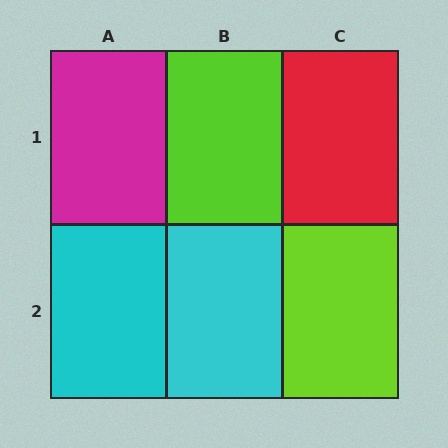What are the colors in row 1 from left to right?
Magenta, lime, red.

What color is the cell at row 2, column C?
Lime.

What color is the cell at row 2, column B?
Cyan.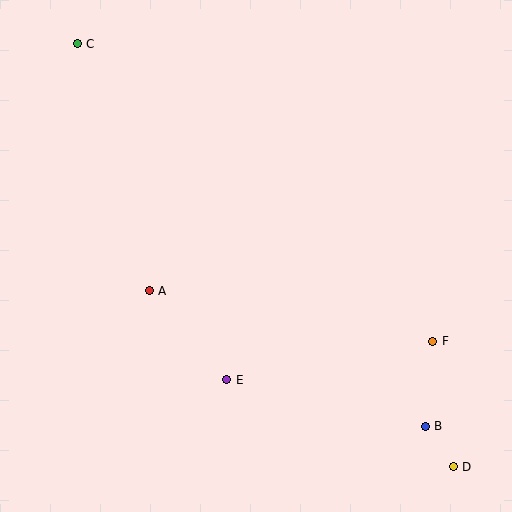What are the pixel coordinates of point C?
Point C is at (77, 44).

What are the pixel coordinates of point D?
Point D is at (453, 467).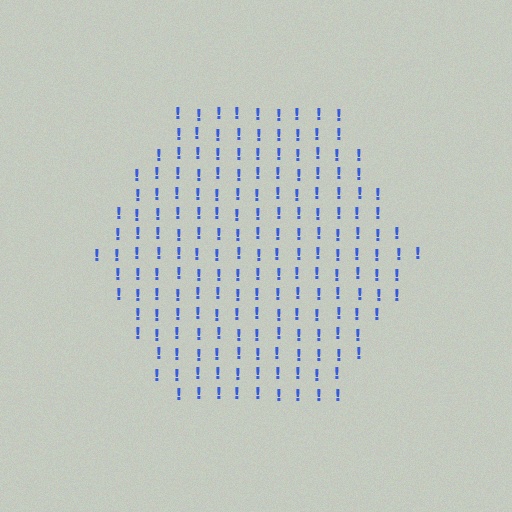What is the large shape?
The large shape is a hexagon.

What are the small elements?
The small elements are exclamation marks.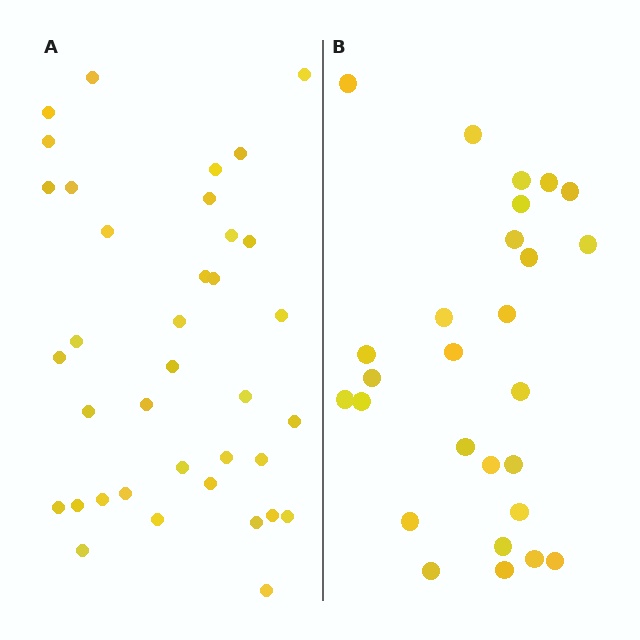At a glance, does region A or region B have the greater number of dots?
Region A (the left region) has more dots.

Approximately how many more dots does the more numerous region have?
Region A has roughly 10 or so more dots than region B.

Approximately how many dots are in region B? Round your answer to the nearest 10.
About 30 dots. (The exact count is 27, which rounds to 30.)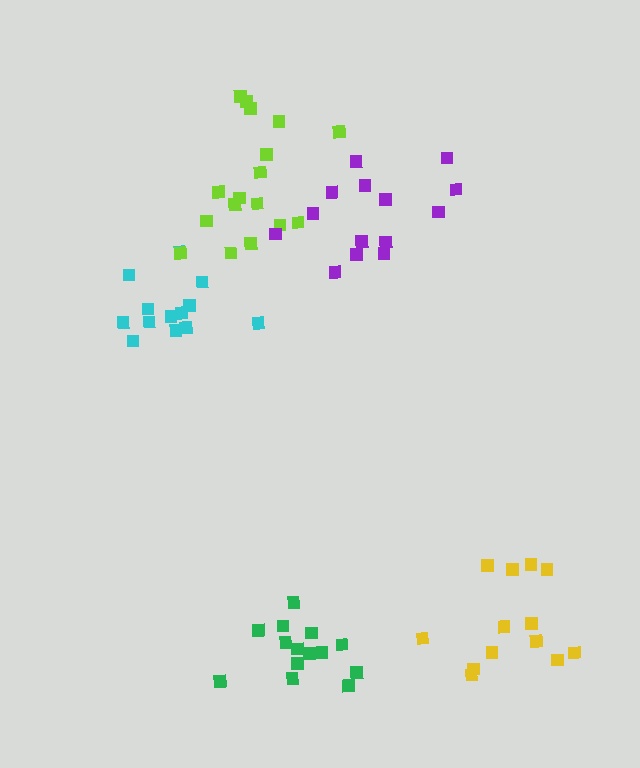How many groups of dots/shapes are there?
There are 5 groups.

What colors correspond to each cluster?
The clusters are colored: cyan, green, yellow, lime, purple.